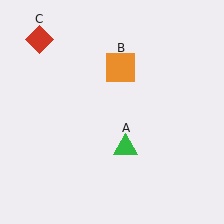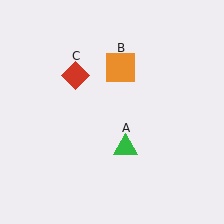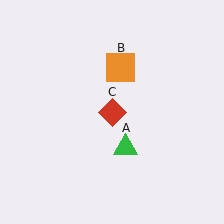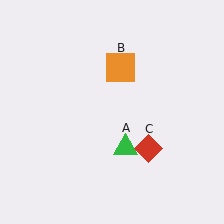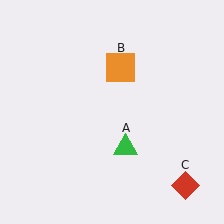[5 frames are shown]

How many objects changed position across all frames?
1 object changed position: red diamond (object C).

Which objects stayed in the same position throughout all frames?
Green triangle (object A) and orange square (object B) remained stationary.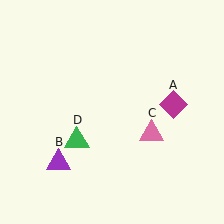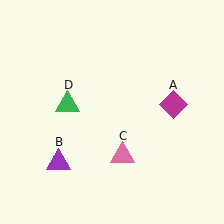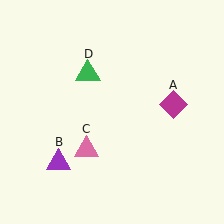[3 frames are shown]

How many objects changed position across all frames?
2 objects changed position: pink triangle (object C), green triangle (object D).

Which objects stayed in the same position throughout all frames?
Magenta diamond (object A) and purple triangle (object B) remained stationary.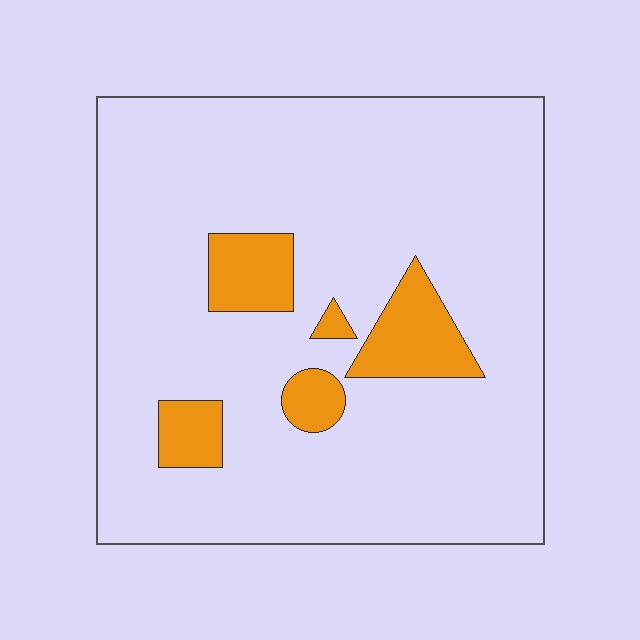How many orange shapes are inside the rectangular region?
5.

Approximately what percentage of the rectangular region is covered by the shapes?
Approximately 10%.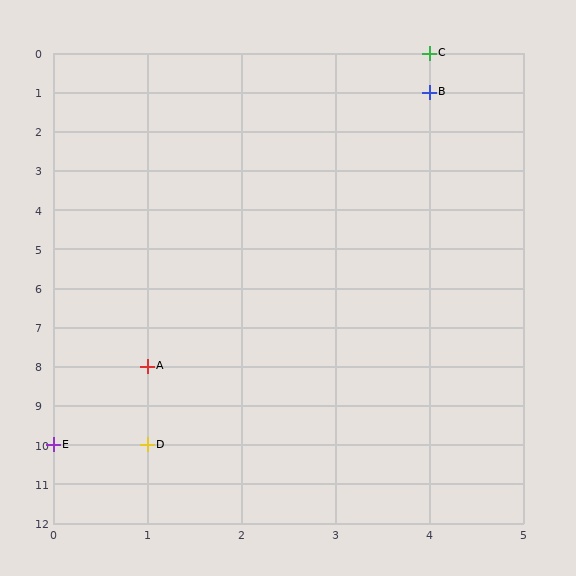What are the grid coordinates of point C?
Point C is at grid coordinates (4, 0).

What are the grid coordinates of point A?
Point A is at grid coordinates (1, 8).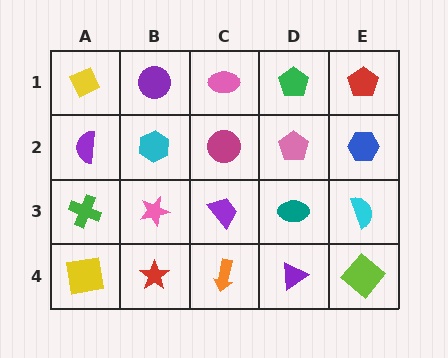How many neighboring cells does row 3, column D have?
4.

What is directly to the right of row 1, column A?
A purple circle.